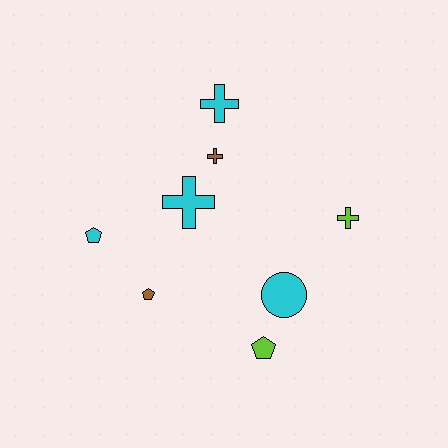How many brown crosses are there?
There is 1 brown cross.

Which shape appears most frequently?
Cross, with 4 objects.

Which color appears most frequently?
Cyan, with 4 objects.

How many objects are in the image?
There are 8 objects.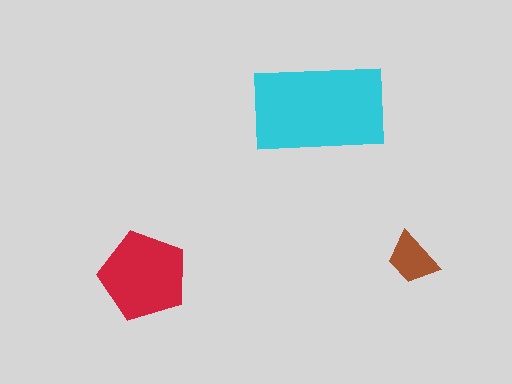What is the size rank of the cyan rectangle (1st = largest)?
1st.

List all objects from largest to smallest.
The cyan rectangle, the red pentagon, the brown trapezoid.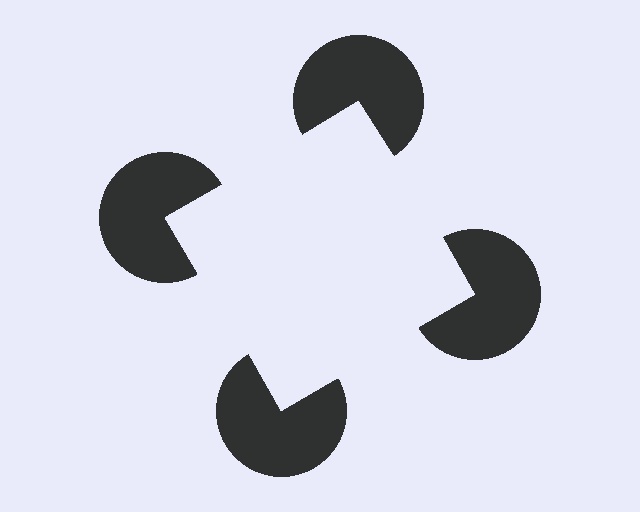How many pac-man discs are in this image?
There are 4 — one at each vertex of the illusory square.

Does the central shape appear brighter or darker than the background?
It typically appears slightly brighter than the background, even though no actual brightness change is drawn.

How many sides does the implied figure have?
4 sides.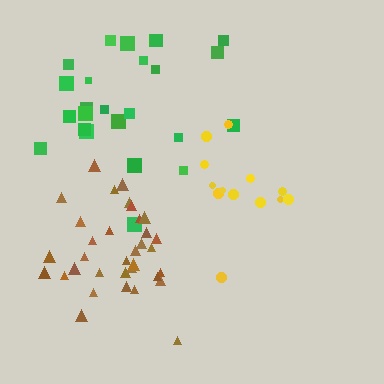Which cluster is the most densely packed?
Brown.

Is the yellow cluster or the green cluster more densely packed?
Yellow.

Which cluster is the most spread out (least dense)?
Green.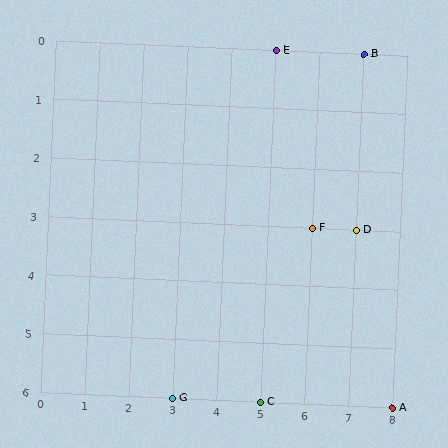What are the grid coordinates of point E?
Point E is at grid coordinates (5, 0).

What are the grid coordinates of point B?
Point B is at grid coordinates (7, 0).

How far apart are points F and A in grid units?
Points F and A are 2 columns and 3 rows apart (about 3.6 grid units diagonally).